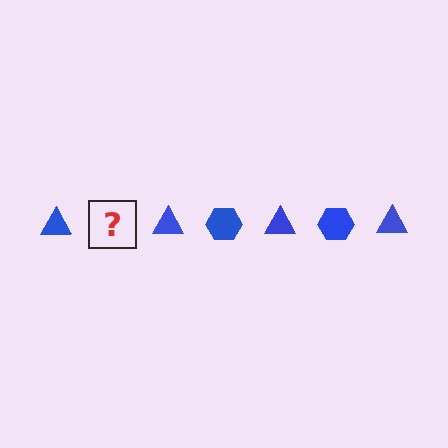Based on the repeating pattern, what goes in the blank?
The blank should be a blue hexagon.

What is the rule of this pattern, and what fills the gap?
The rule is that the pattern cycles through triangle, hexagon shapes in blue. The gap should be filled with a blue hexagon.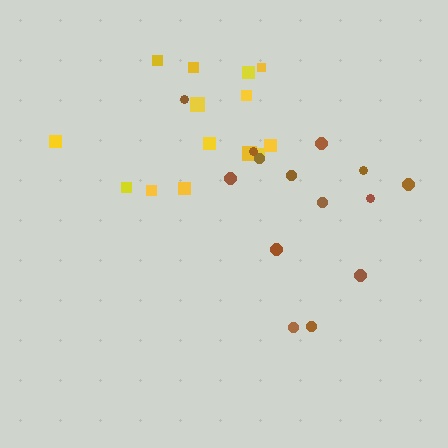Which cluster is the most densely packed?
Brown.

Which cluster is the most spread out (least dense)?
Yellow.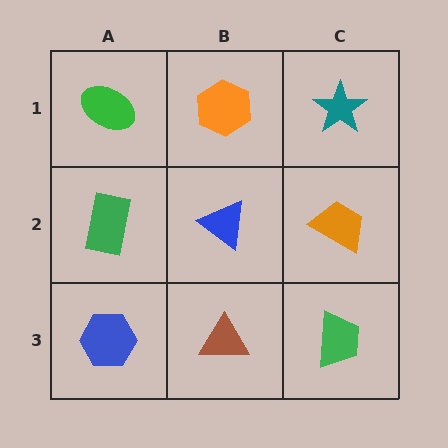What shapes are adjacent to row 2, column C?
A teal star (row 1, column C), a green trapezoid (row 3, column C), a blue triangle (row 2, column B).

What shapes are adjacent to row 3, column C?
An orange trapezoid (row 2, column C), a brown triangle (row 3, column B).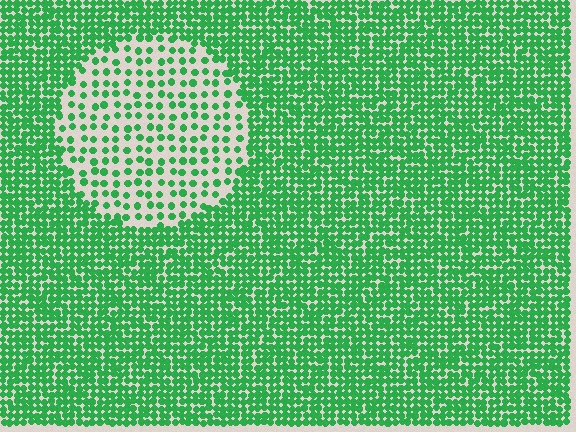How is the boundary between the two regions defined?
The boundary is defined by a change in element density (approximately 2.6x ratio). All elements are the same color, size, and shape.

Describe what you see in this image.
The image contains small green elements arranged at two different densities. A circle-shaped region is visible where the elements are less densely packed than the surrounding area.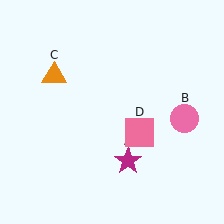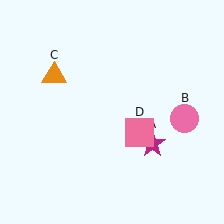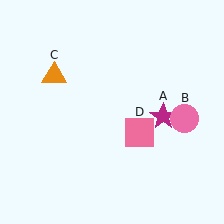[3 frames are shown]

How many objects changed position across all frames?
1 object changed position: magenta star (object A).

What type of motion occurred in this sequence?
The magenta star (object A) rotated counterclockwise around the center of the scene.